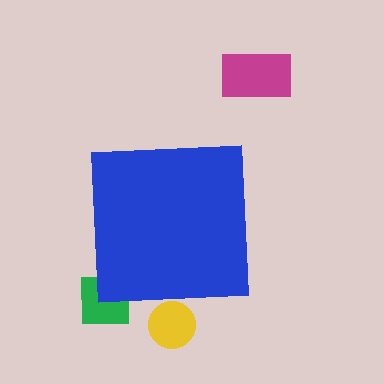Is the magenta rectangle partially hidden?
No, the magenta rectangle is fully visible.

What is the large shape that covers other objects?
A blue square.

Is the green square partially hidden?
Yes, the green square is partially hidden behind the blue square.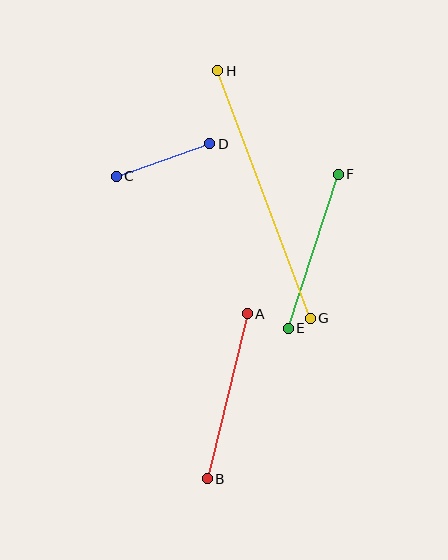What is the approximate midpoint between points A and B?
The midpoint is at approximately (227, 396) pixels.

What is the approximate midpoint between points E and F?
The midpoint is at approximately (313, 251) pixels.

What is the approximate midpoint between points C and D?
The midpoint is at approximately (163, 160) pixels.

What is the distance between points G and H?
The distance is approximately 264 pixels.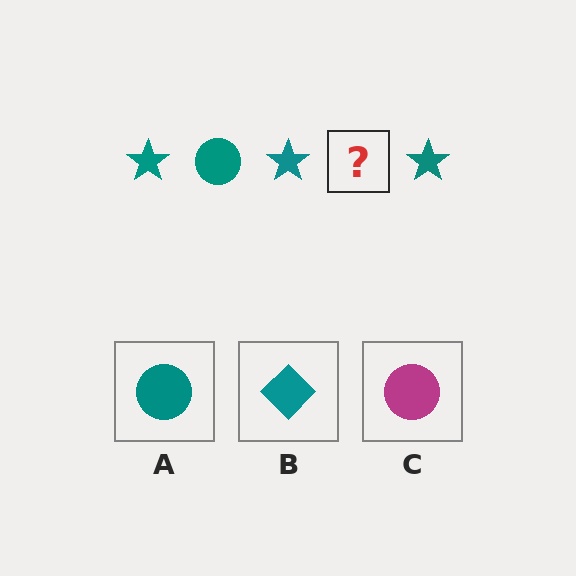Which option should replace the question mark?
Option A.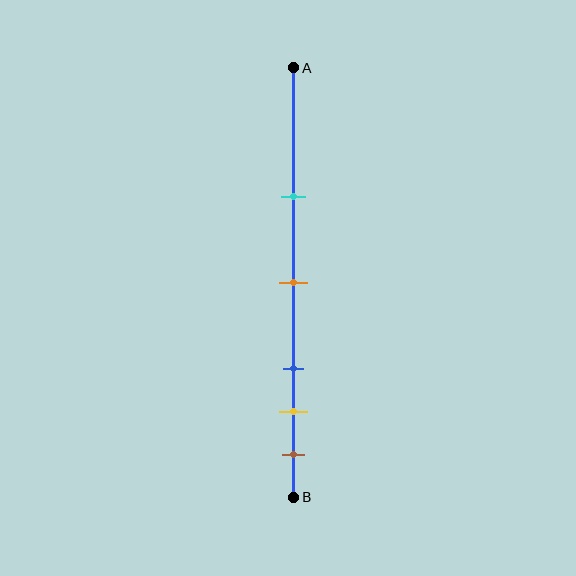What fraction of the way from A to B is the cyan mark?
The cyan mark is approximately 30% (0.3) of the way from A to B.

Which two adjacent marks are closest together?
The yellow and brown marks are the closest adjacent pair.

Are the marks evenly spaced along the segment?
No, the marks are not evenly spaced.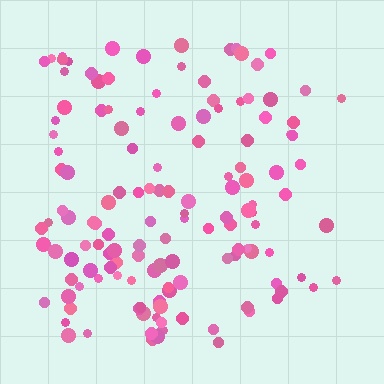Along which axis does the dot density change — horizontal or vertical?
Horizontal.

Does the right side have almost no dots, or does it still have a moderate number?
Still a moderate number, just noticeably fewer than the left.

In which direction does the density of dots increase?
From right to left, with the left side densest.